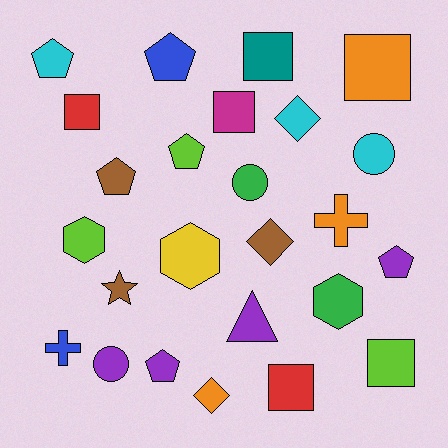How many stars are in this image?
There is 1 star.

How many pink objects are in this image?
There are no pink objects.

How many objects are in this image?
There are 25 objects.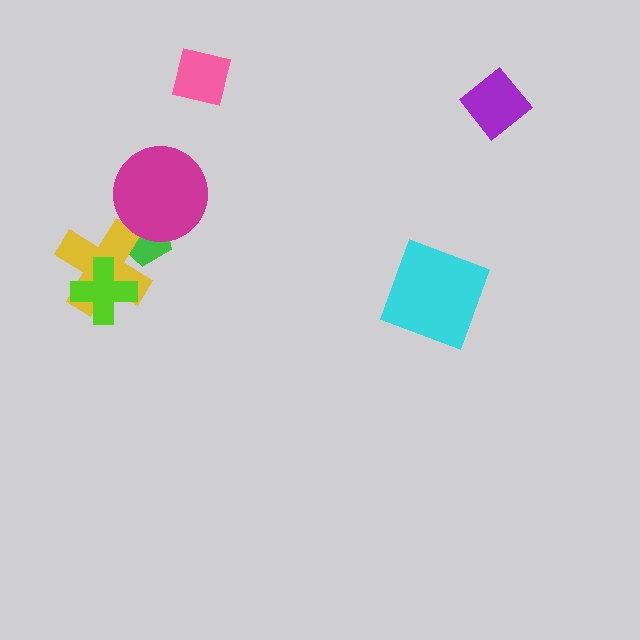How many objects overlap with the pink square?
0 objects overlap with the pink square.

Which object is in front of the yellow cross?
The lime cross is in front of the yellow cross.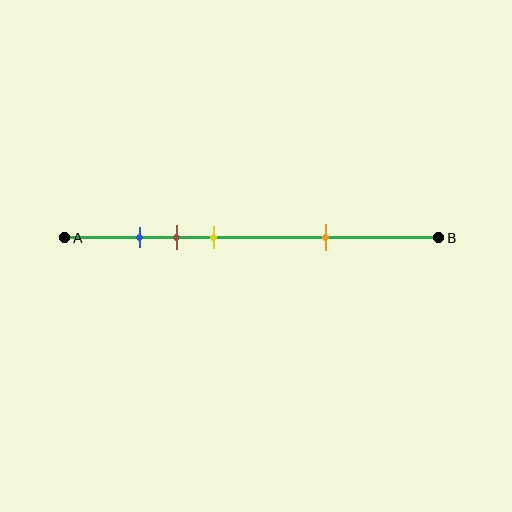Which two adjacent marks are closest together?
The blue and brown marks are the closest adjacent pair.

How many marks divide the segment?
There are 4 marks dividing the segment.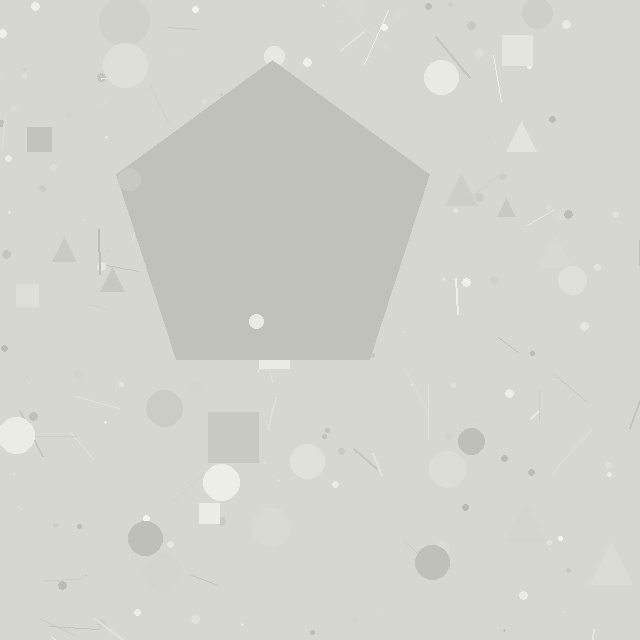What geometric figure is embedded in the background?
A pentagon is embedded in the background.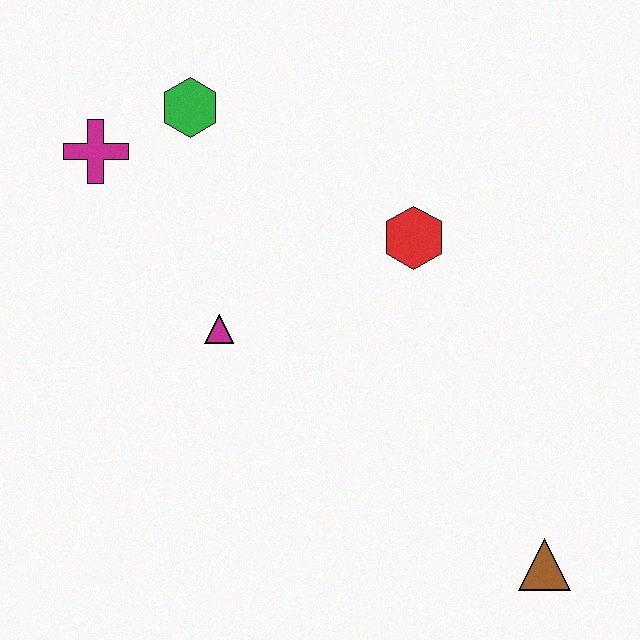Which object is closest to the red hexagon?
The magenta triangle is closest to the red hexagon.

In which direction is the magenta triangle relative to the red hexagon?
The magenta triangle is to the left of the red hexagon.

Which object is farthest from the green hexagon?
The brown triangle is farthest from the green hexagon.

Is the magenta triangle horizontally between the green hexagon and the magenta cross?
No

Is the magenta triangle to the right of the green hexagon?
Yes